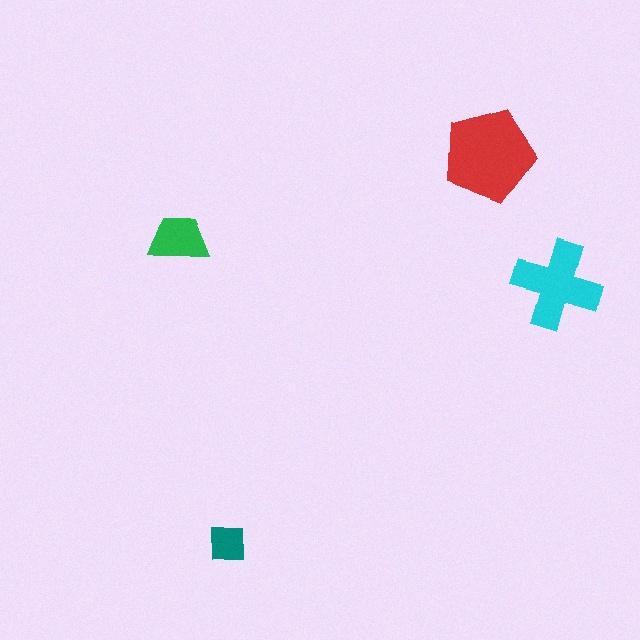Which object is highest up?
The red pentagon is topmost.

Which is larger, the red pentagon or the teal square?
The red pentagon.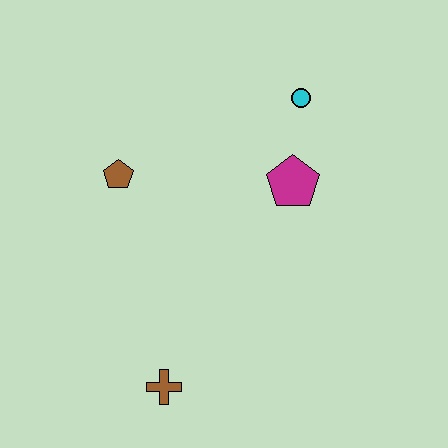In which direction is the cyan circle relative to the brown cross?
The cyan circle is above the brown cross.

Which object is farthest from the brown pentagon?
The brown cross is farthest from the brown pentagon.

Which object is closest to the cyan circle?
The magenta pentagon is closest to the cyan circle.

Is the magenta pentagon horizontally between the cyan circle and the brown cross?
Yes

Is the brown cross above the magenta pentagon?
No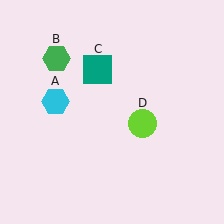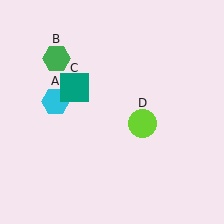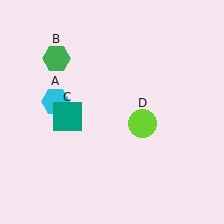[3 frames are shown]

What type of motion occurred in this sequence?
The teal square (object C) rotated counterclockwise around the center of the scene.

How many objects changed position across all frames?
1 object changed position: teal square (object C).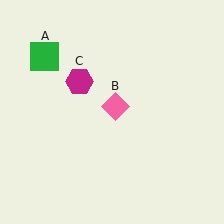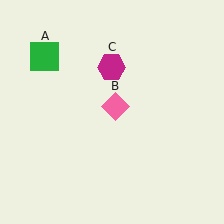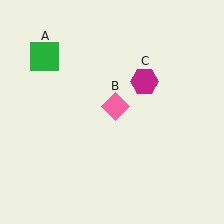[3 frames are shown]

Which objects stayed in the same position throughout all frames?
Green square (object A) and pink diamond (object B) remained stationary.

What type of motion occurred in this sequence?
The magenta hexagon (object C) rotated clockwise around the center of the scene.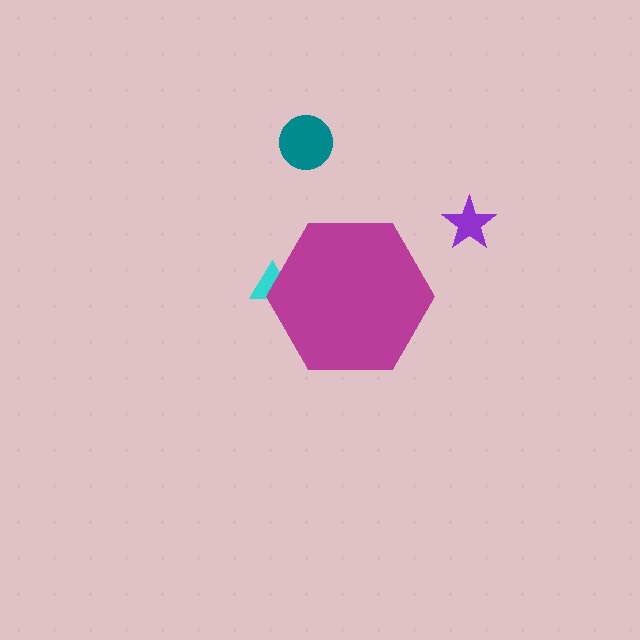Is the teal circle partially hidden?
No, the teal circle is fully visible.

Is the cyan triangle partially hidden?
Yes, the cyan triangle is partially hidden behind the magenta hexagon.